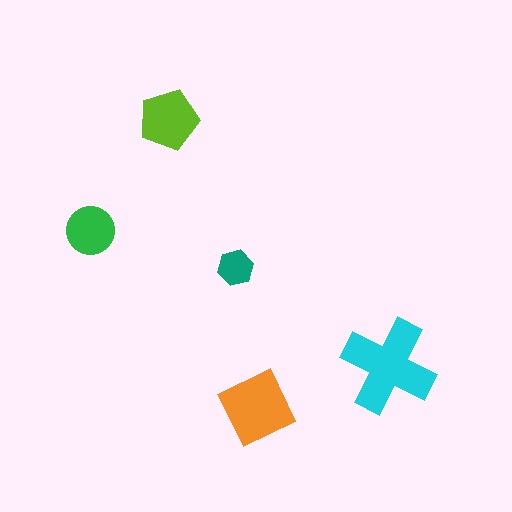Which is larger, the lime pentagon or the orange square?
The orange square.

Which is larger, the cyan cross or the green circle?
The cyan cross.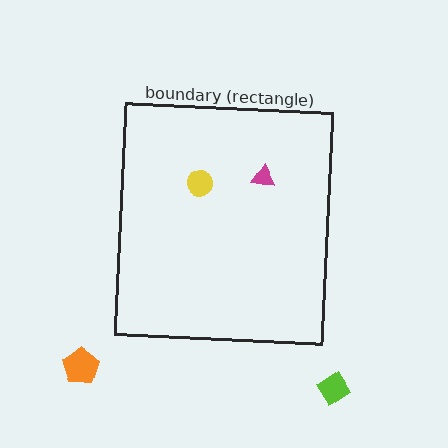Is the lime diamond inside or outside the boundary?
Outside.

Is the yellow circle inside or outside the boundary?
Inside.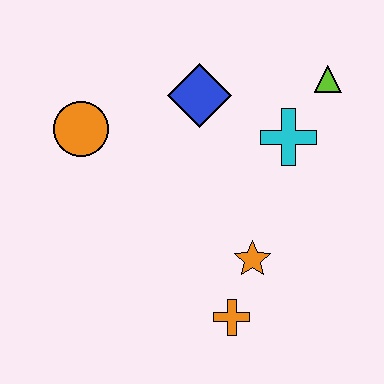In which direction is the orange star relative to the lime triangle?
The orange star is below the lime triangle.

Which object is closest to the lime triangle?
The cyan cross is closest to the lime triangle.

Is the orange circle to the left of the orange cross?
Yes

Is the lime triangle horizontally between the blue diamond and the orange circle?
No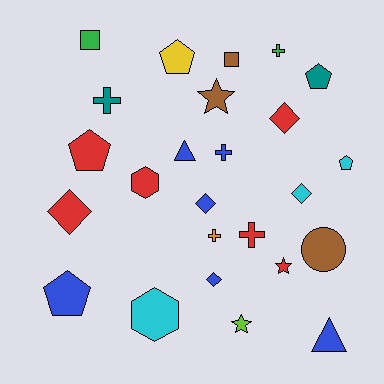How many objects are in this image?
There are 25 objects.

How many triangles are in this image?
There are 2 triangles.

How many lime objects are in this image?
There is 1 lime object.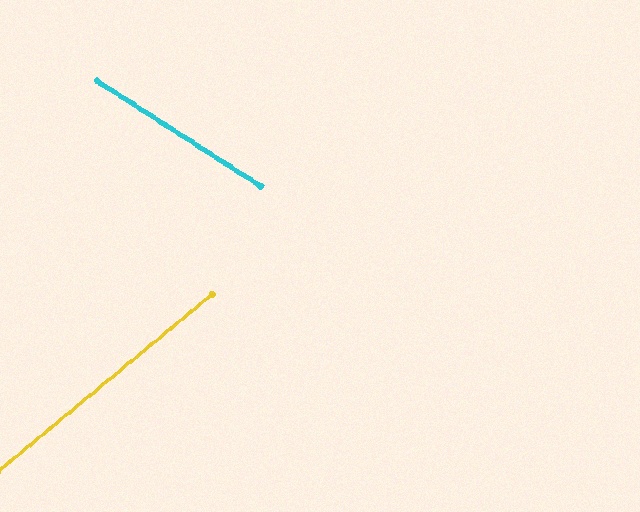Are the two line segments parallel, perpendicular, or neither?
Neither parallel nor perpendicular — they differ by about 72°.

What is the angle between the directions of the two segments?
Approximately 72 degrees.